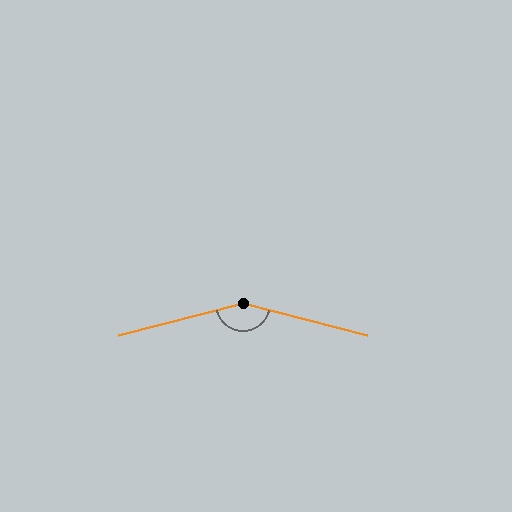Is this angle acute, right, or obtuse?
It is obtuse.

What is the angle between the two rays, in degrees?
Approximately 151 degrees.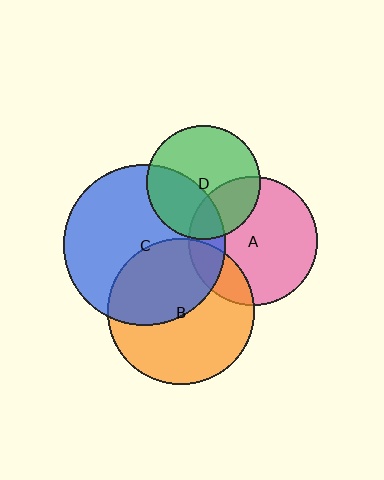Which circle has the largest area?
Circle C (blue).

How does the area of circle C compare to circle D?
Approximately 2.0 times.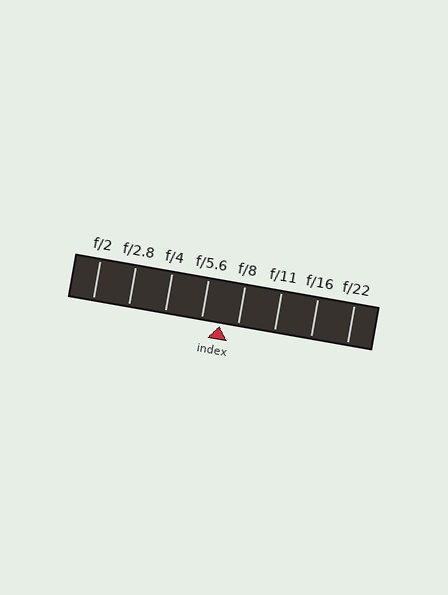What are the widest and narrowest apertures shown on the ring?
The widest aperture shown is f/2 and the narrowest is f/22.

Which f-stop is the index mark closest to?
The index mark is closest to f/8.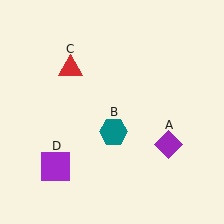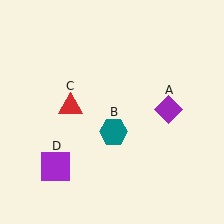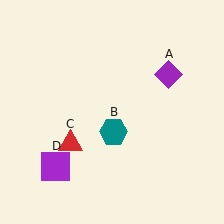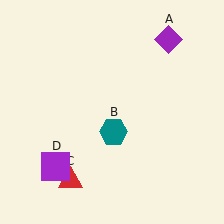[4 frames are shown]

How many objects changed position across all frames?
2 objects changed position: purple diamond (object A), red triangle (object C).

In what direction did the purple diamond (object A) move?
The purple diamond (object A) moved up.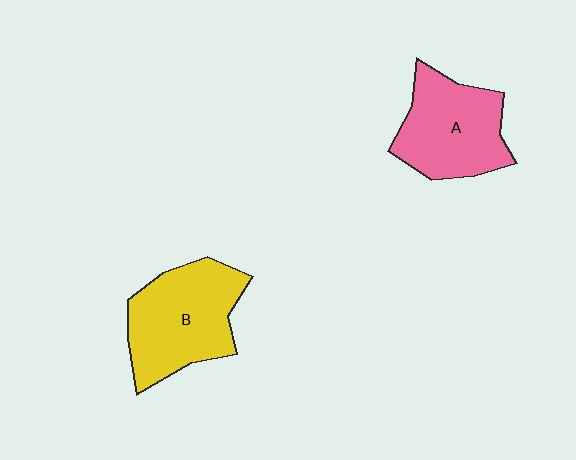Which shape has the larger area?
Shape B (yellow).